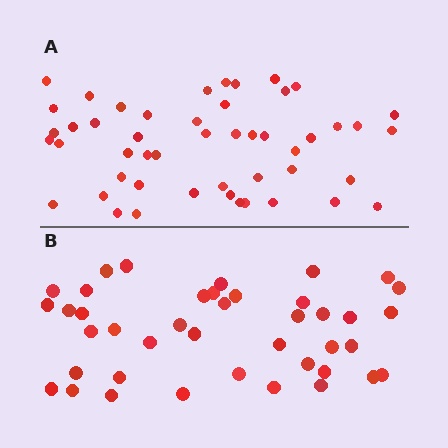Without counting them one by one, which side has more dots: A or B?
Region A (the top region) has more dots.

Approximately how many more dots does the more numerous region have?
Region A has roughly 8 or so more dots than region B.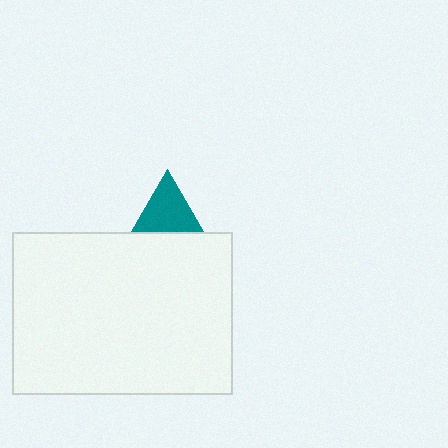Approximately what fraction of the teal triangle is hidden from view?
Roughly 69% of the teal triangle is hidden behind the white rectangle.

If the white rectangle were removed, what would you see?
You would see the complete teal triangle.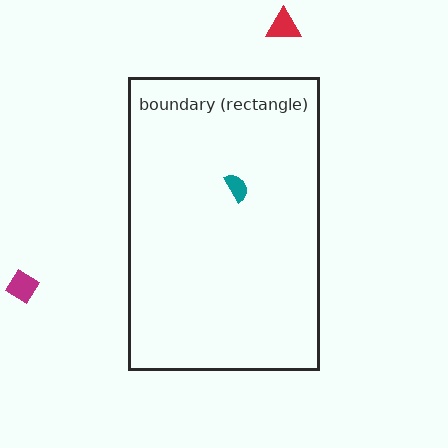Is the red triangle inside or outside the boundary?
Outside.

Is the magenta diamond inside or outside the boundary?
Outside.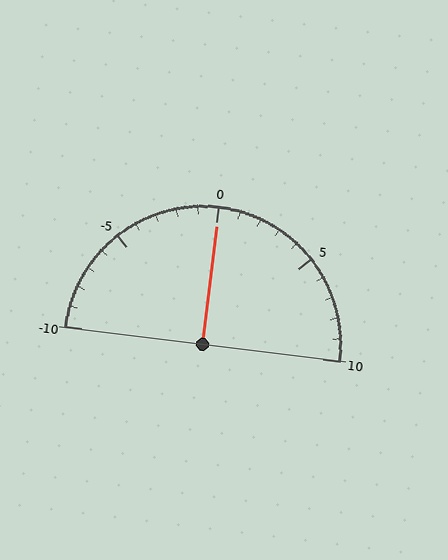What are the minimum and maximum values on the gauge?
The gauge ranges from -10 to 10.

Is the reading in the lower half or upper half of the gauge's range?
The reading is in the upper half of the range (-10 to 10).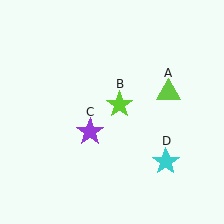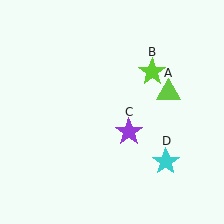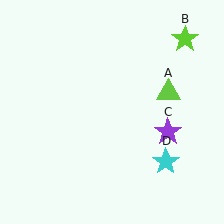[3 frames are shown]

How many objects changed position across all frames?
2 objects changed position: lime star (object B), purple star (object C).